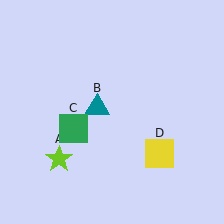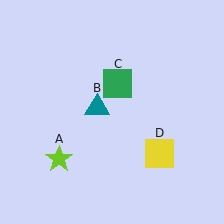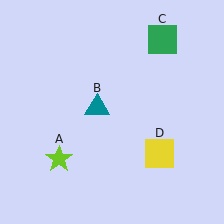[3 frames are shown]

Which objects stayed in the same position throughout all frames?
Lime star (object A) and teal triangle (object B) and yellow square (object D) remained stationary.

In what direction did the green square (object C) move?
The green square (object C) moved up and to the right.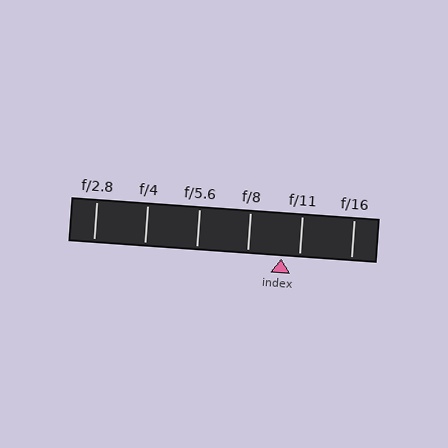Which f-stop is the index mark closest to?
The index mark is closest to f/11.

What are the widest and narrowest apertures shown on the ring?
The widest aperture shown is f/2.8 and the narrowest is f/16.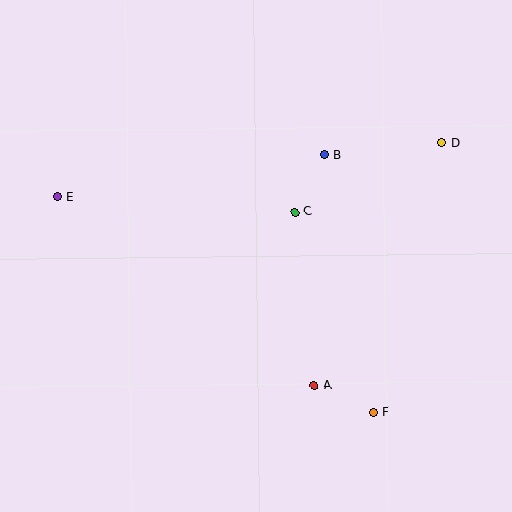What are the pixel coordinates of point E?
Point E is at (58, 197).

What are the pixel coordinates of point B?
Point B is at (324, 155).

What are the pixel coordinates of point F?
Point F is at (373, 412).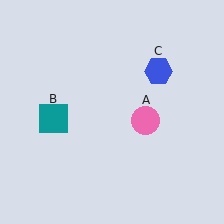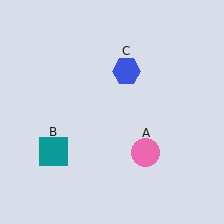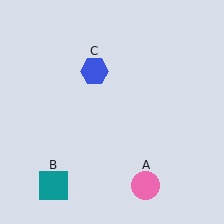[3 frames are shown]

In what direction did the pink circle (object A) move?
The pink circle (object A) moved down.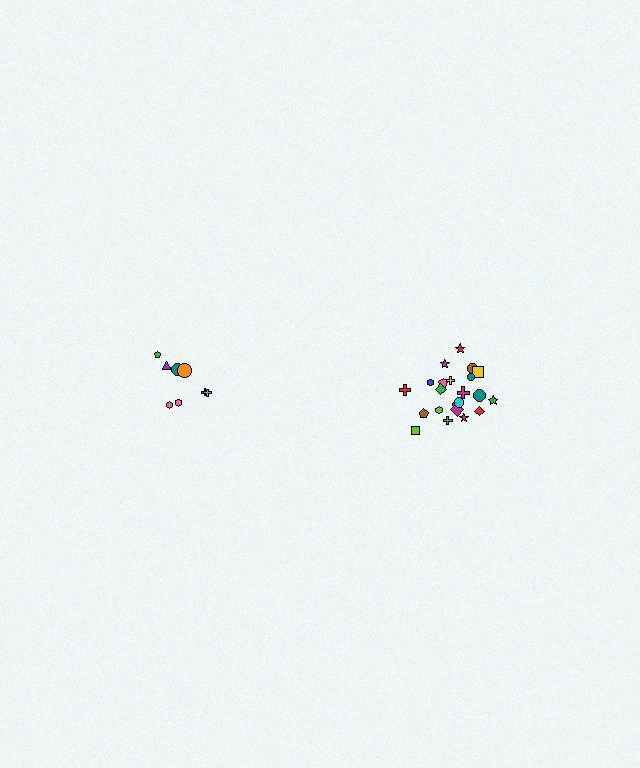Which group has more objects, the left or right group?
The right group.